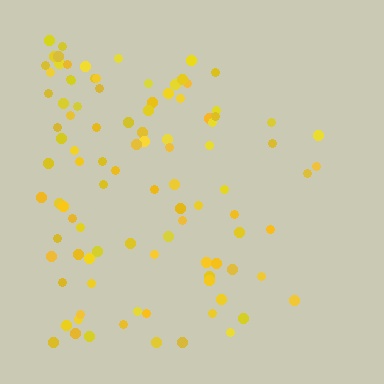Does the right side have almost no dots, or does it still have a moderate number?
Still a moderate number, just noticeably fewer than the left.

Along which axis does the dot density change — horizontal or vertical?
Horizontal.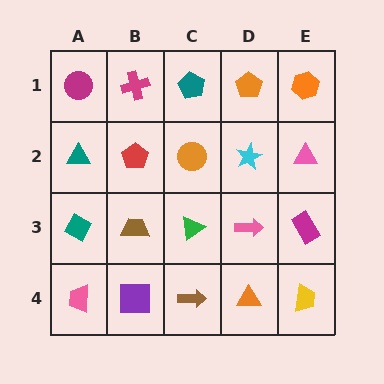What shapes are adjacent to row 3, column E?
A pink triangle (row 2, column E), a yellow trapezoid (row 4, column E), a pink arrow (row 3, column D).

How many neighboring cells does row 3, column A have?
3.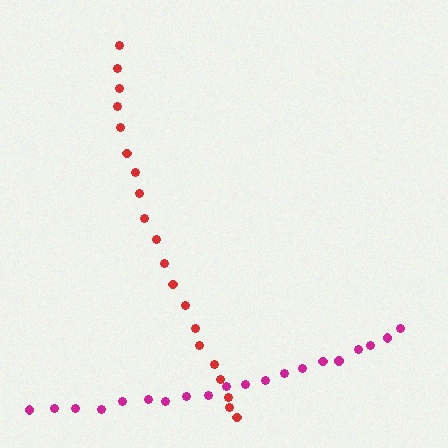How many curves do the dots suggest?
There are 2 distinct paths.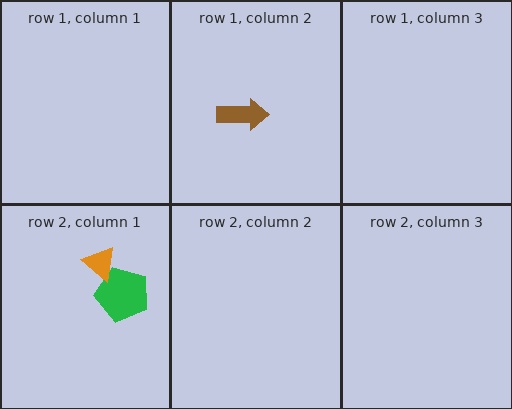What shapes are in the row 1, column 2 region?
The brown arrow.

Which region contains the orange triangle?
The row 2, column 1 region.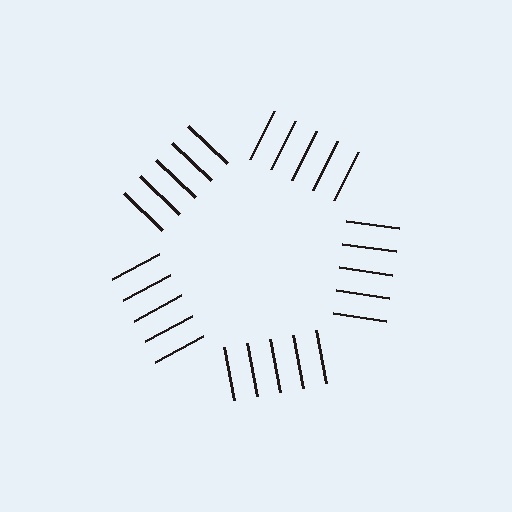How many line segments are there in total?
25 — 5 along each of the 5 edges.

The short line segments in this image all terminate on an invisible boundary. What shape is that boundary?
An illusory pentagon — the line segments terminate on its edges but no continuous stroke is drawn.